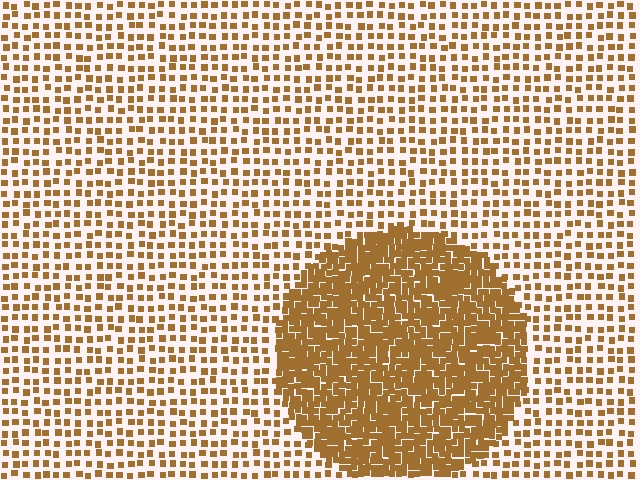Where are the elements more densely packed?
The elements are more densely packed inside the circle boundary.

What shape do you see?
I see a circle.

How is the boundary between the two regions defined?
The boundary is defined by a change in element density (approximately 2.8x ratio). All elements are the same color, size, and shape.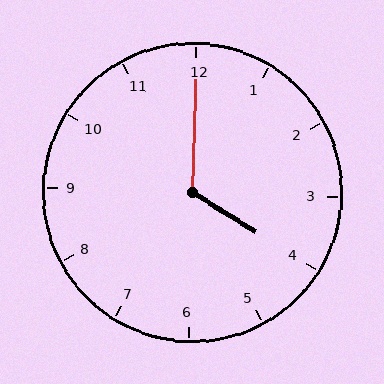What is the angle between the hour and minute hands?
Approximately 120 degrees.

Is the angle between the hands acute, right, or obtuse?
It is obtuse.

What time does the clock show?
4:00.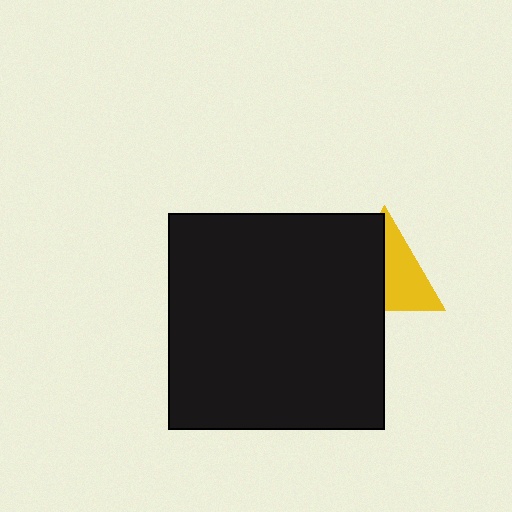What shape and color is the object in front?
The object in front is a black square.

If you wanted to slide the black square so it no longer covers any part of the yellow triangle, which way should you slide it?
Slide it left — that is the most direct way to separate the two shapes.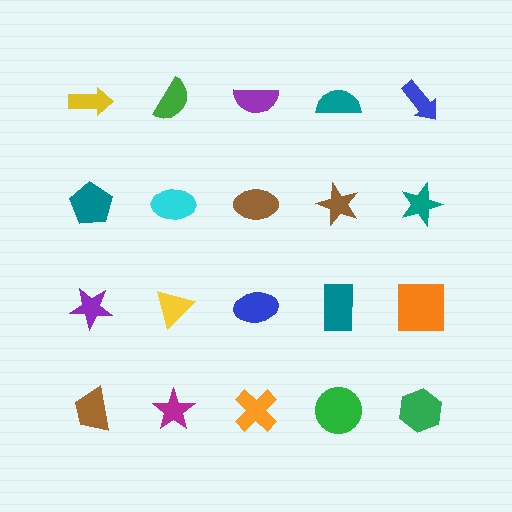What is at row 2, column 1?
A teal pentagon.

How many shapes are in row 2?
5 shapes.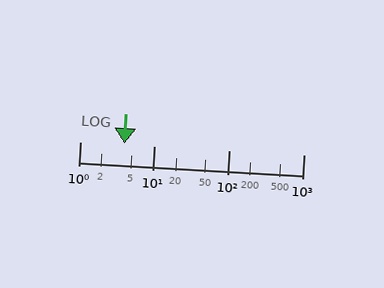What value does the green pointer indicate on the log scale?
The pointer indicates approximately 3.9.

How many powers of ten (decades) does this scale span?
The scale spans 3 decades, from 1 to 1000.